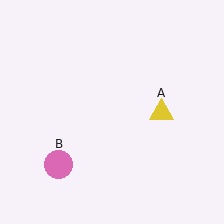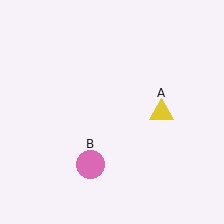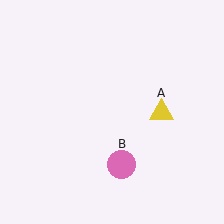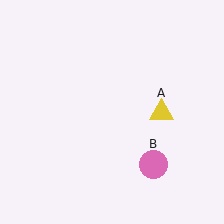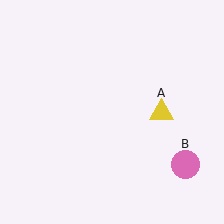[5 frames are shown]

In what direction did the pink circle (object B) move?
The pink circle (object B) moved right.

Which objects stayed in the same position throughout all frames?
Yellow triangle (object A) remained stationary.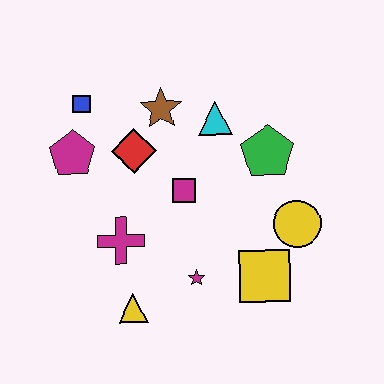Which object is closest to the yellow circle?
The yellow square is closest to the yellow circle.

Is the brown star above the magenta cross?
Yes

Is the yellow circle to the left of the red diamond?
No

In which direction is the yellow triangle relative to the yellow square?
The yellow triangle is to the left of the yellow square.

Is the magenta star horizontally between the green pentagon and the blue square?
Yes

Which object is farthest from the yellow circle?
The blue square is farthest from the yellow circle.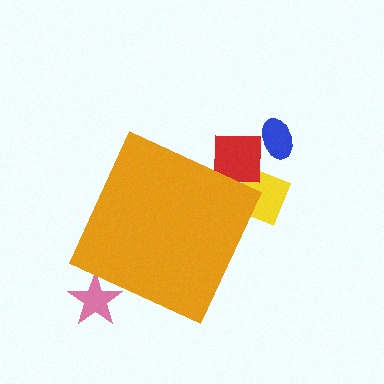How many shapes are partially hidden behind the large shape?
3 shapes are partially hidden.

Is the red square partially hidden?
Yes, the red square is partially hidden behind the orange diamond.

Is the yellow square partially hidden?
Yes, the yellow square is partially hidden behind the orange diamond.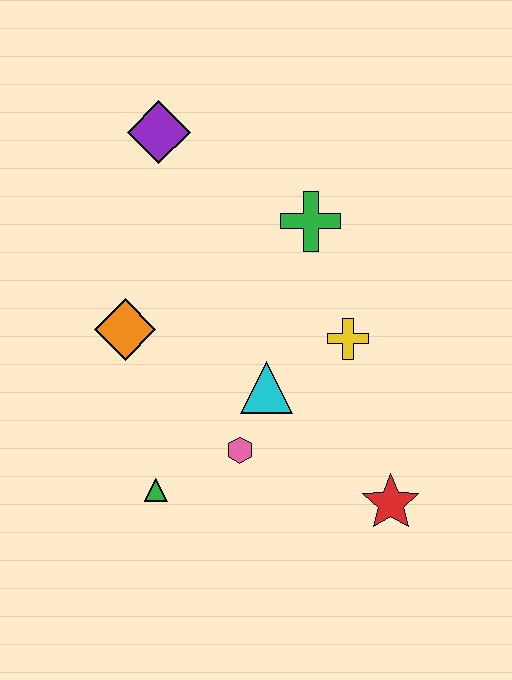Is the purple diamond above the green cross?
Yes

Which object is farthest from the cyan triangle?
The purple diamond is farthest from the cyan triangle.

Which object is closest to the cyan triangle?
The pink hexagon is closest to the cyan triangle.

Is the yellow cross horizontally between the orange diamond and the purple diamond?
No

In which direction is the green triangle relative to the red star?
The green triangle is to the left of the red star.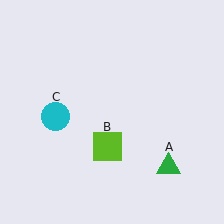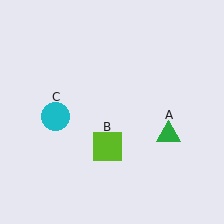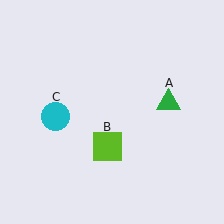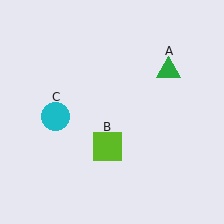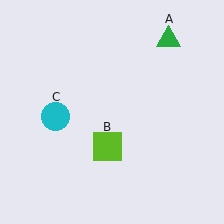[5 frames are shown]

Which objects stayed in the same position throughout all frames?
Lime square (object B) and cyan circle (object C) remained stationary.